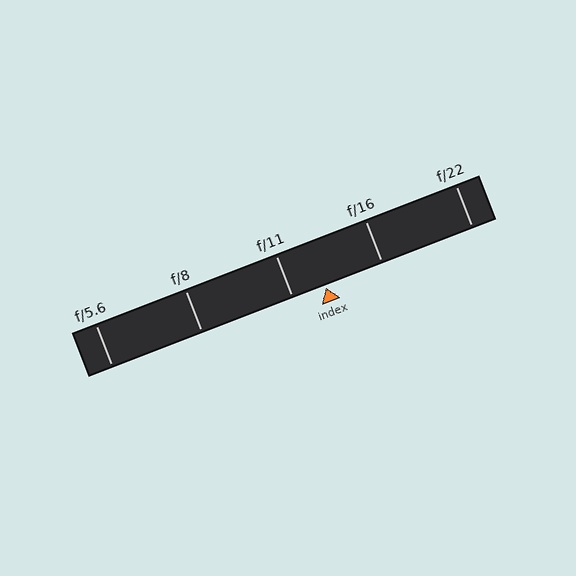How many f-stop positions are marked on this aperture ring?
There are 5 f-stop positions marked.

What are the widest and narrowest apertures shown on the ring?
The widest aperture shown is f/5.6 and the narrowest is f/22.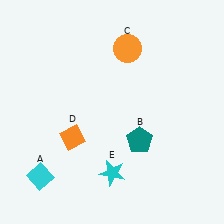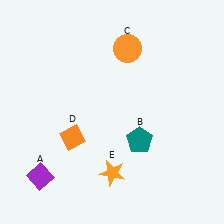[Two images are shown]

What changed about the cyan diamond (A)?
In Image 1, A is cyan. In Image 2, it changed to purple.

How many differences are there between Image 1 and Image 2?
There are 2 differences between the two images.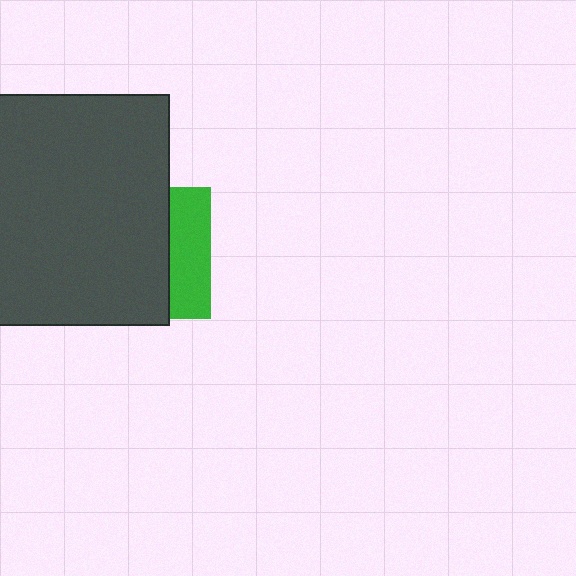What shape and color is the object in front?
The object in front is a dark gray rectangle.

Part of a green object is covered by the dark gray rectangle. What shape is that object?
It is a square.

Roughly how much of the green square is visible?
A small part of it is visible (roughly 32%).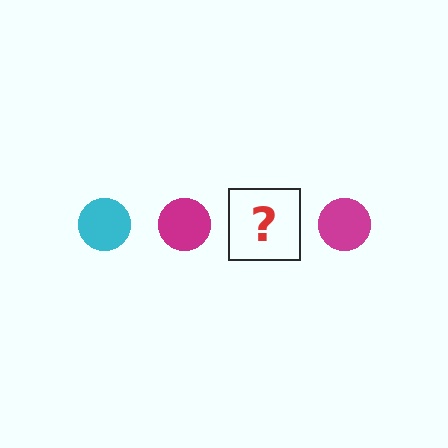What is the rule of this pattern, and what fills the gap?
The rule is that the pattern cycles through cyan, magenta circles. The gap should be filled with a cyan circle.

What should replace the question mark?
The question mark should be replaced with a cyan circle.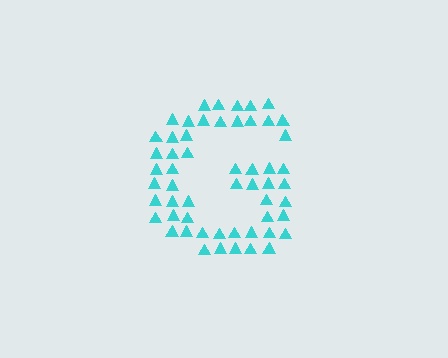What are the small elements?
The small elements are triangles.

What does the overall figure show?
The overall figure shows the letter G.